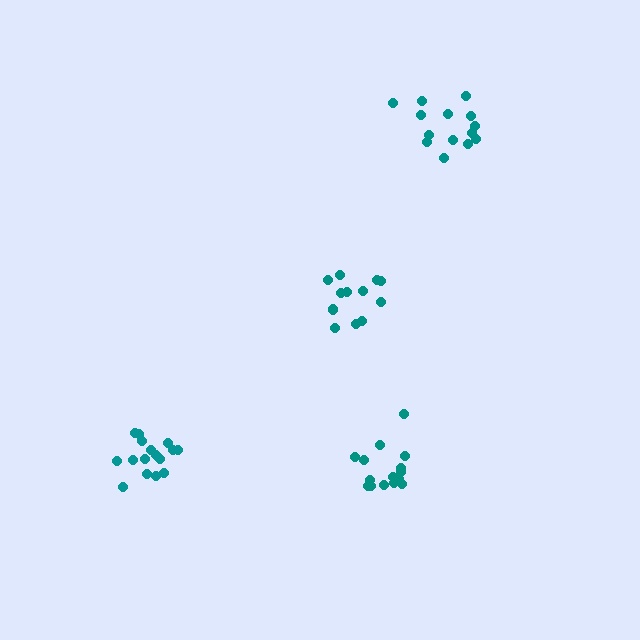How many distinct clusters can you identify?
There are 4 distinct clusters.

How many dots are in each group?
Group 1: 14 dots, Group 2: 12 dots, Group 3: 15 dots, Group 4: 16 dots (57 total).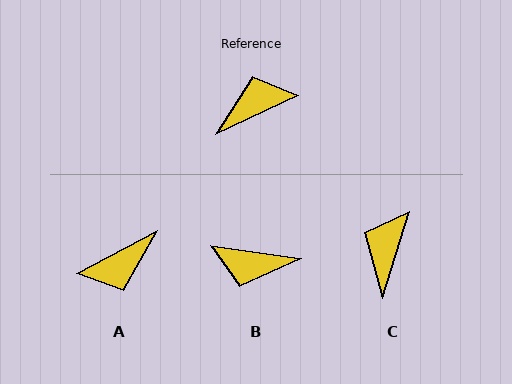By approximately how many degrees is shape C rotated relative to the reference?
Approximately 47 degrees counter-clockwise.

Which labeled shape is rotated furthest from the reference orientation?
A, about 178 degrees away.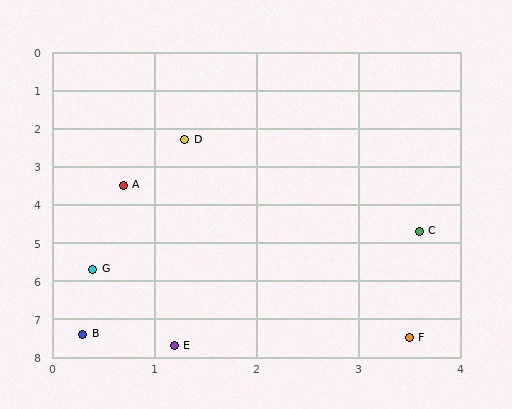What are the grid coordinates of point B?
Point B is at approximately (0.3, 7.4).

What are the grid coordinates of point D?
Point D is at approximately (1.3, 2.3).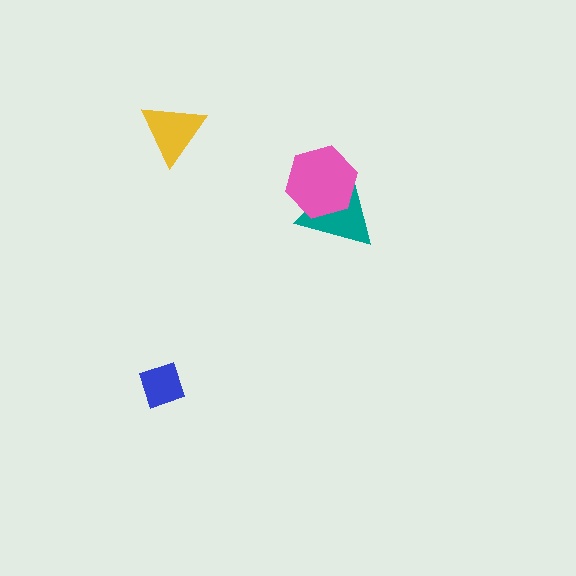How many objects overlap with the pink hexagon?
1 object overlaps with the pink hexagon.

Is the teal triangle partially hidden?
Yes, it is partially covered by another shape.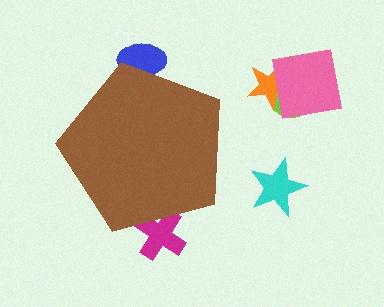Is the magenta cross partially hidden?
Yes, the magenta cross is partially hidden behind the brown pentagon.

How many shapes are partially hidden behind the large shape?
2 shapes are partially hidden.